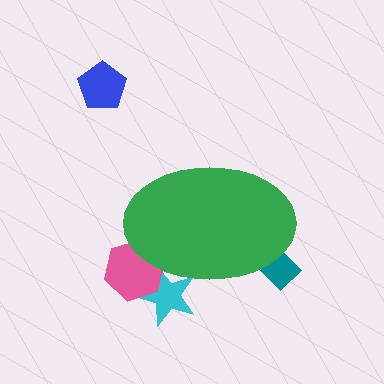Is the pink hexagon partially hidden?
Yes, the pink hexagon is partially hidden behind the green ellipse.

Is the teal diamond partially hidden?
Yes, the teal diamond is partially hidden behind the green ellipse.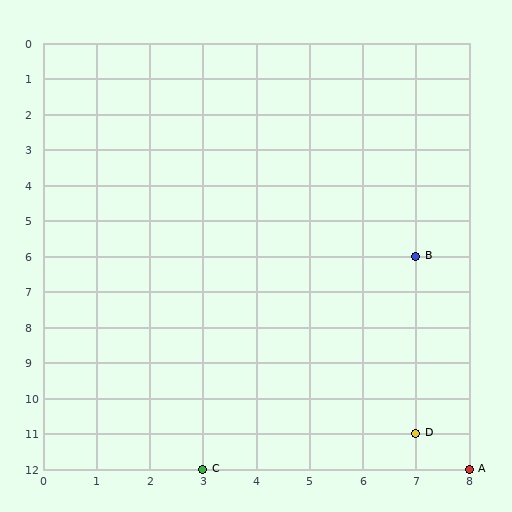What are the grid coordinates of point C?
Point C is at grid coordinates (3, 12).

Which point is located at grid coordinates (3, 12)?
Point C is at (3, 12).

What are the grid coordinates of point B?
Point B is at grid coordinates (7, 6).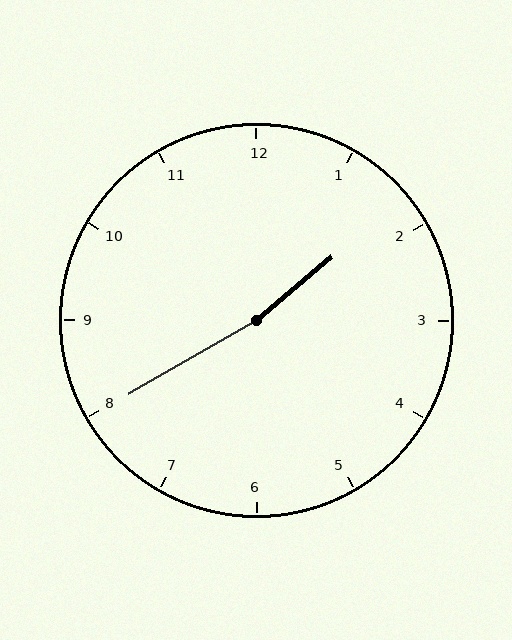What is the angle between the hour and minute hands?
Approximately 170 degrees.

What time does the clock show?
1:40.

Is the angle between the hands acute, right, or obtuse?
It is obtuse.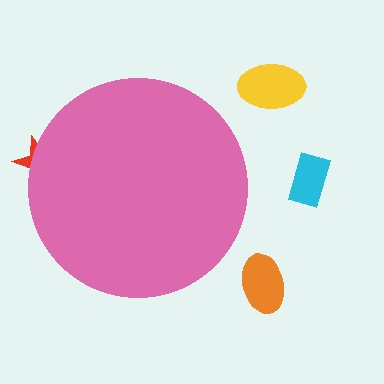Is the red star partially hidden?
Yes, the red star is partially hidden behind the pink circle.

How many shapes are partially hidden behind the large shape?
1 shape is partially hidden.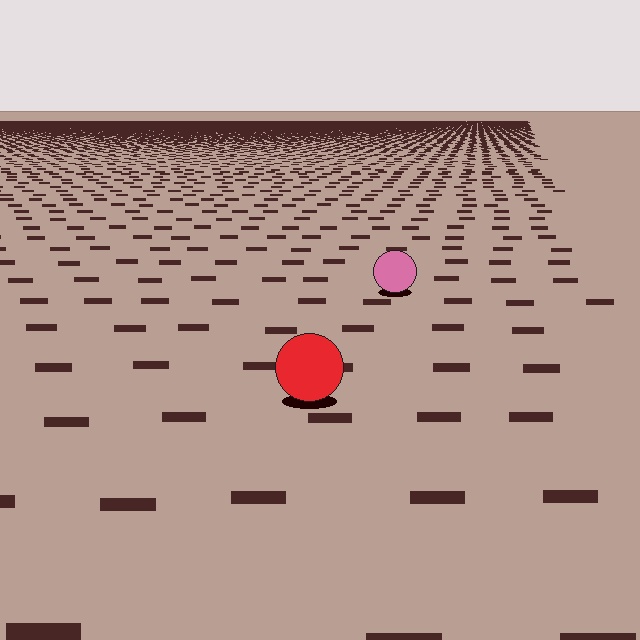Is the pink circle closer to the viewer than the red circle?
No. The red circle is closer — you can tell from the texture gradient: the ground texture is coarser near it.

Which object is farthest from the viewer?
The pink circle is farthest from the viewer. It appears smaller and the ground texture around it is denser.